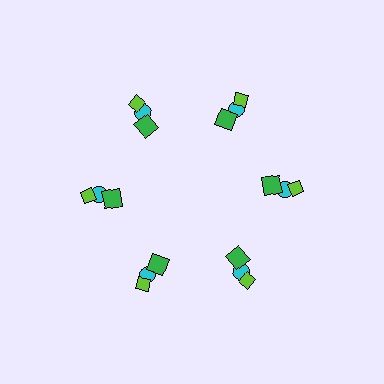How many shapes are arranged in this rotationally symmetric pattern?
There are 18 shapes, arranged in 6 groups of 3.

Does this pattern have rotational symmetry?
Yes, this pattern has 6-fold rotational symmetry. It looks the same after rotating 60 degrees around the center.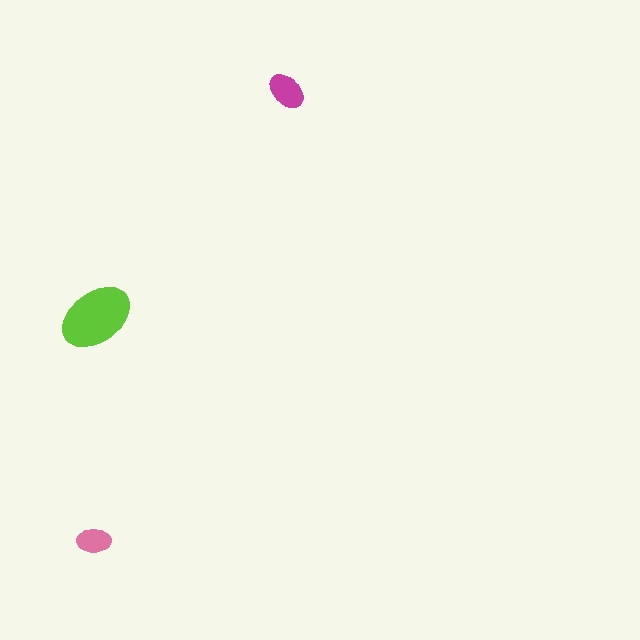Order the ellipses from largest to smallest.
the lime one, the magenta one, the pink one.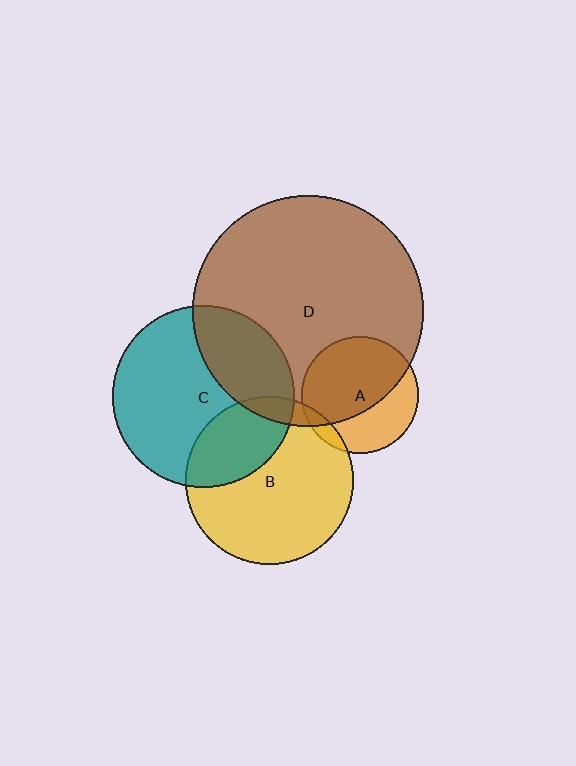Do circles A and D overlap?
Yes.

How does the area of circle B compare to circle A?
Approximately 2.0 times.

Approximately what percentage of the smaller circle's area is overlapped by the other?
Approximately 65%.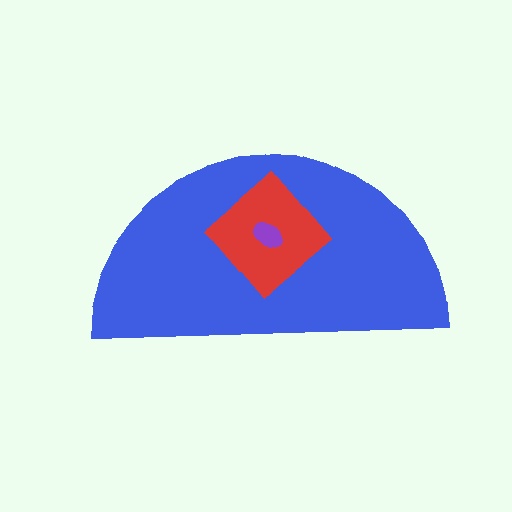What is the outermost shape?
The blue semicircle.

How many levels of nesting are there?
3.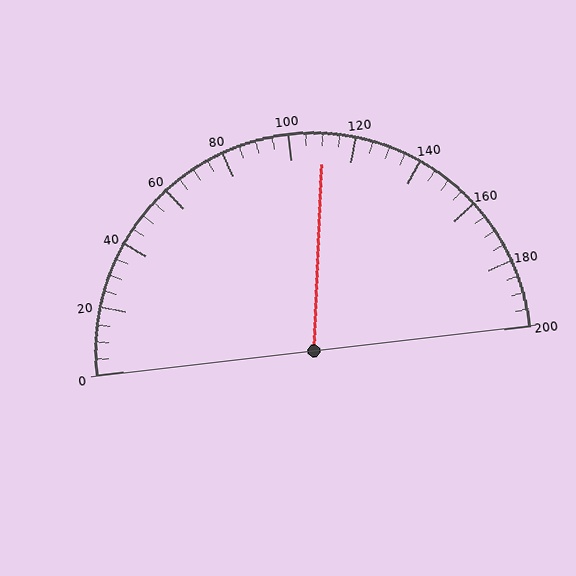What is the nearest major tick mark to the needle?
The nearest major tick mark is 120.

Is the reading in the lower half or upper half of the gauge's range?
The reading is in the upper half of the range (0 to 200).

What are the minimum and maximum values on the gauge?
The gauge ranges from 0 to 200.